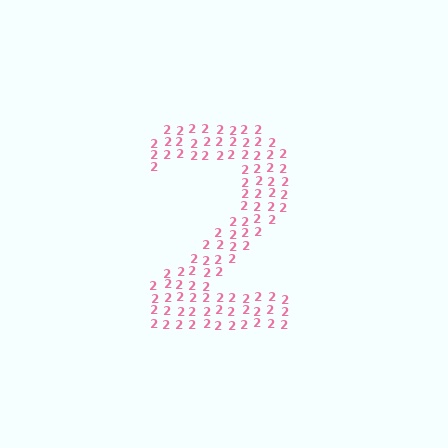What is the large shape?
The large shape is the digit 2.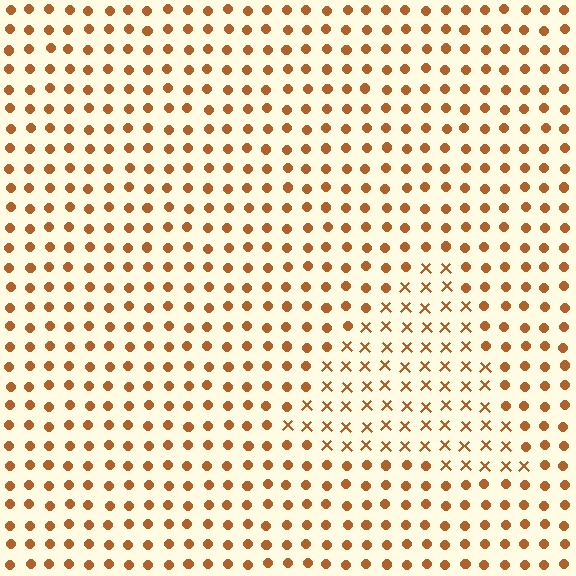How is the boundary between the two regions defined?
The boundary is defined by a change in element shape: X marks inside vs. circles outside. All elements share the same color and spacing.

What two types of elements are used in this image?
The image uses X marks inside the triangle region and circles outside it.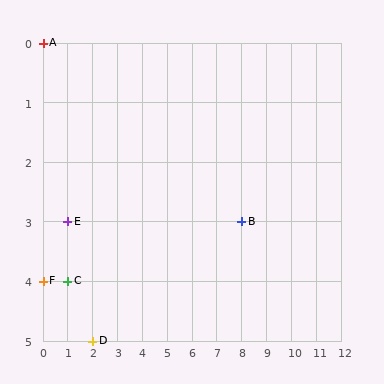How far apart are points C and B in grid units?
Points C and B are 7 columns and 1 row apart (about 7.1 grid units diagonally).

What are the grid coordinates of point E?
Point E is at grid coordinates (1, 3).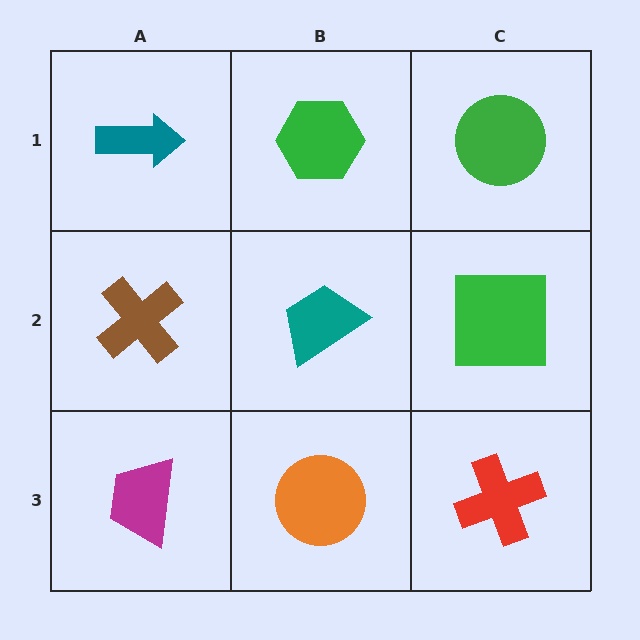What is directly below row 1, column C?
A green square.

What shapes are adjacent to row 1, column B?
A teal trapezoid (row 2, column B), a teal arrow (row 1, column A), a green circle (row 1, column C).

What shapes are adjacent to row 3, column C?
A green square (row 2, column C), an orange circle (row 3, column B).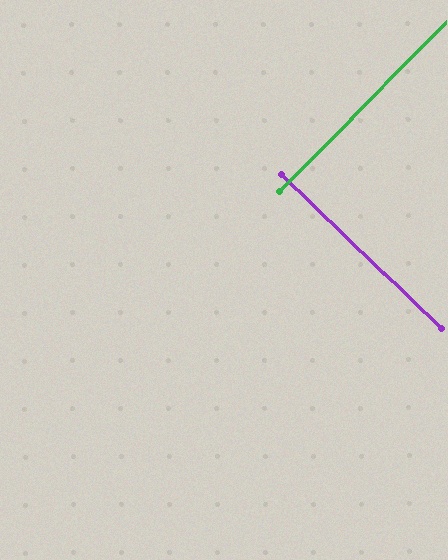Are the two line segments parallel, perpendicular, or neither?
Perpendicular — they meet at approximately 89°.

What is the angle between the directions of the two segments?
Approximately 89 degrees.